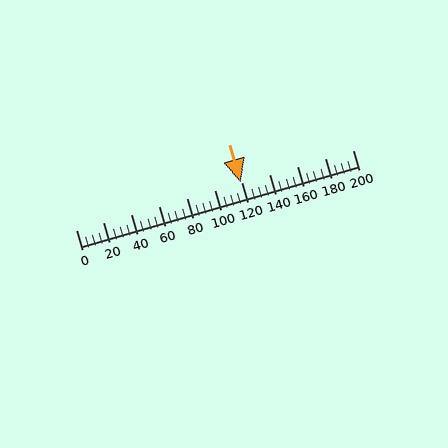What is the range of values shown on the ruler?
The ruler shows values from 0 to 200.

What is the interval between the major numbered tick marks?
The major tick marks are spaced 20 units apart.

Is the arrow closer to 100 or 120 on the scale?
The arrow is closer to 120.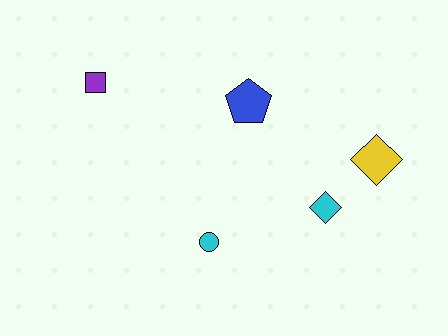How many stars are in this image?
There are no stars.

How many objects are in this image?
There are 5 objects.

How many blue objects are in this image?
There is 1 blue object.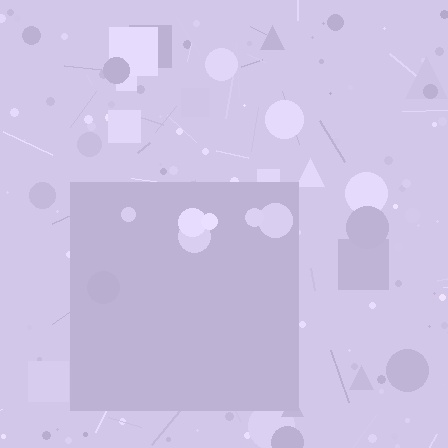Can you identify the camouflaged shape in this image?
The camouflaged shape is a square.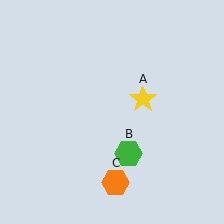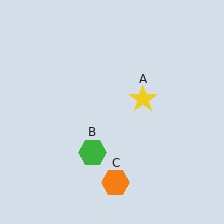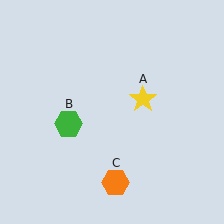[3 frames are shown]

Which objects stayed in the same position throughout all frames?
Yellow star (object A) and orange hexagon (object C) remained stationary.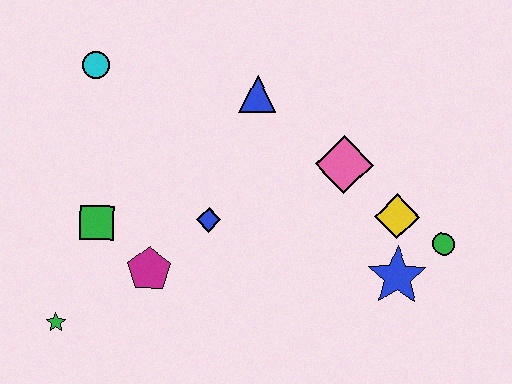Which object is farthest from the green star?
The green circle is farthest from the green star.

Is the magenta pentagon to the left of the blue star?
Yes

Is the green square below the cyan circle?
Yes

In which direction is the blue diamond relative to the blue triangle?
The blue diamond is below the blue triangle.